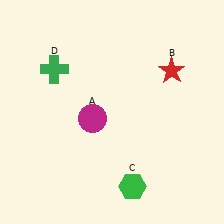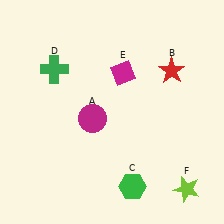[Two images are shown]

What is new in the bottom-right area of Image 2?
A lime star (F) was added in the bottom-right area of Image 2.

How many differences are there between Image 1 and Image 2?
There are 2 differences between the two images.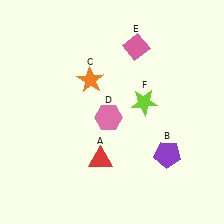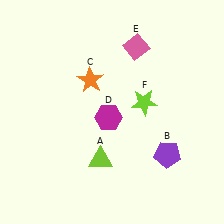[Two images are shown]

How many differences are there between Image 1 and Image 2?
There are 2 differences between the two images.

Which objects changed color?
A changed from red to lime. D changed from pink to magenta.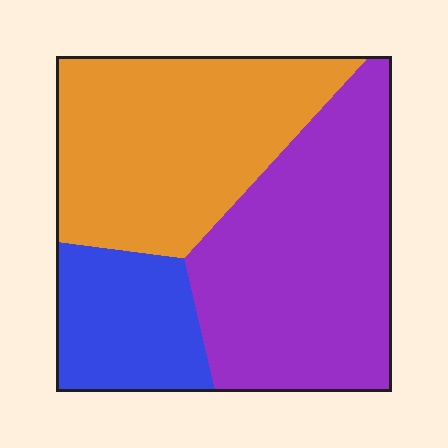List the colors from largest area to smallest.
From largest to smallest: purple, orange, blue.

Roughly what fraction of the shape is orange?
Orange covers 39% of the shape.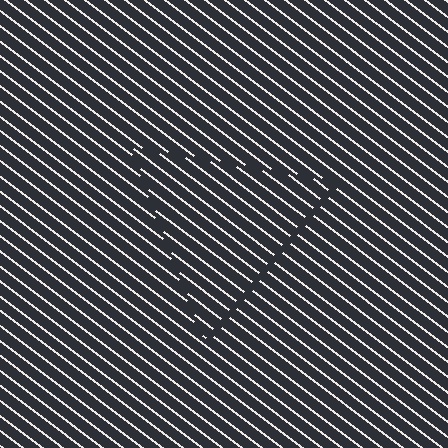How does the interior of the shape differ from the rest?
The interior of the shape contains the same grating, shifted by half a period — the contour is defined by the phase discontinuity where line-ends from the inner and outer gratings abut.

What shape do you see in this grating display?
An illusory triangle. The interior of the shape contains the same grating, shifted by half a period — the contour is defined by the phase discontinuity where line-ends from the inner and outer gratings abut.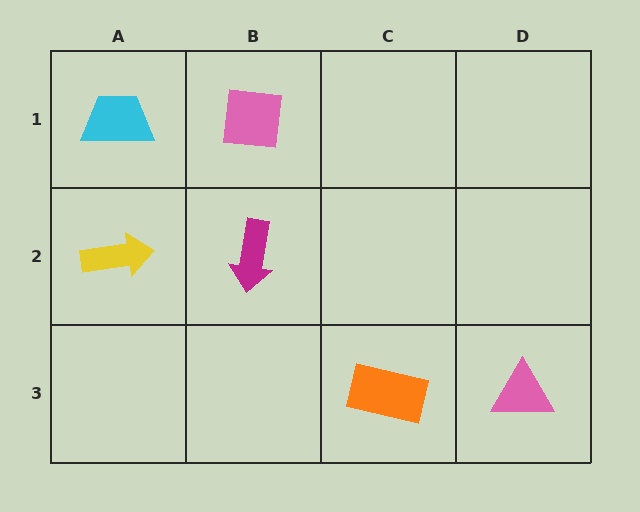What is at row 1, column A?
A cyan trapezoid.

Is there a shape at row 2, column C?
No, that cell is empty.